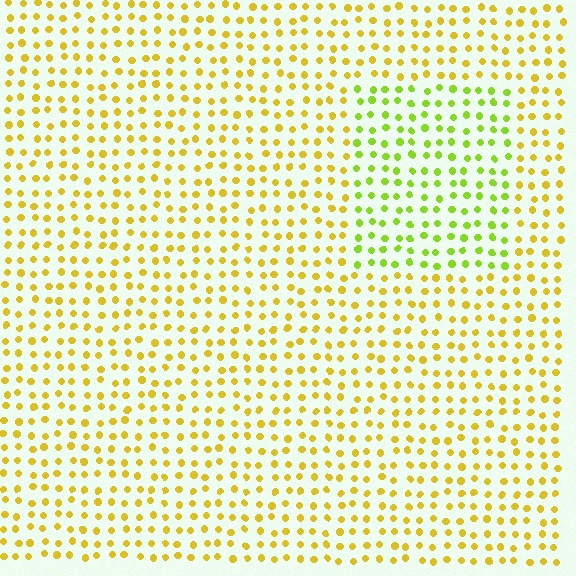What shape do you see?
I see a rectangle.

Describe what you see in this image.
The image is filled with small yellow elements in a uniform arrangement. A rectangle-shaped region is visible where the elements are tinted to a slightly different hue, forming a subtle color boundary.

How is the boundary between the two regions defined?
The boundary is defined purely by a slight shift in hue (about 37 degrees). Spacing, size, and orientation are identical on both sides.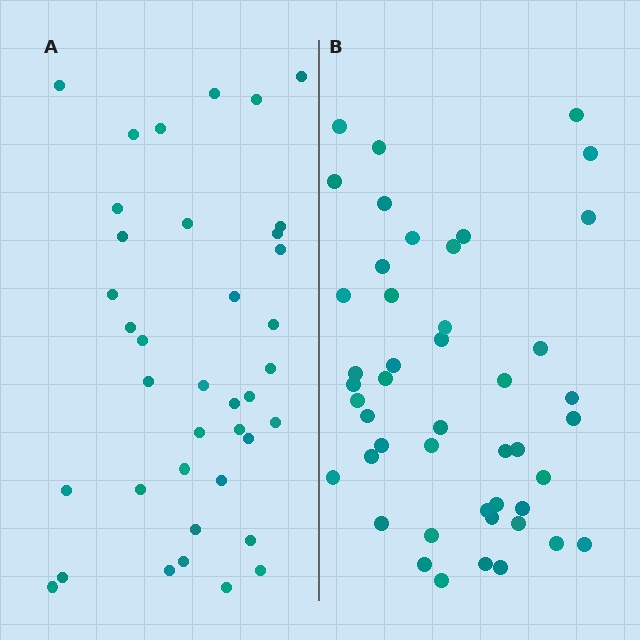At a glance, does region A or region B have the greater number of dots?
Region B (the right region) has more dots.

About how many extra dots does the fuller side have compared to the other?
Region B has roughly 8 or so more dots than region A.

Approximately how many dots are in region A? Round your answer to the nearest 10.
About 40 dots. (The exact count is 38, which rounds to 40.)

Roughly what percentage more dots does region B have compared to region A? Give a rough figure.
About 20% more.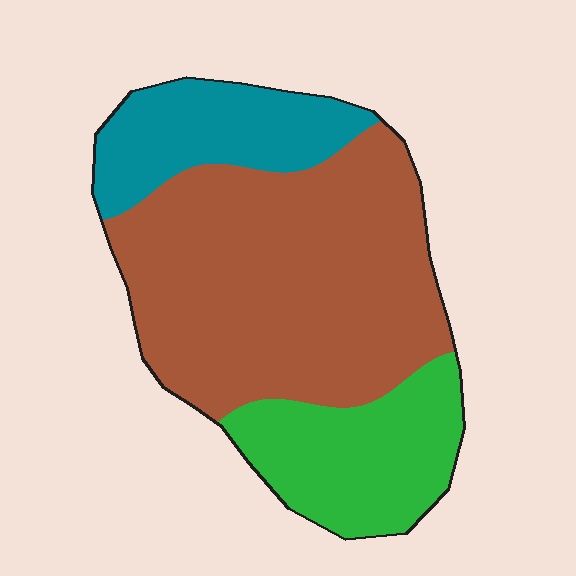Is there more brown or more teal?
Brown.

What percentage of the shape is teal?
Teal covers around 20% of the shape.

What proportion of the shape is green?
Green covers roughly 20% of the shape.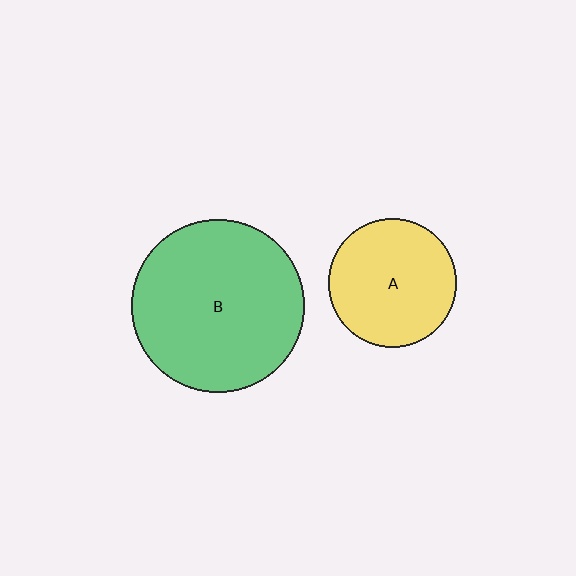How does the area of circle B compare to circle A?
Approximately 1.8 times.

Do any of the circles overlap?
No, none of the circles overlap.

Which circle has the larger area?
Circle B (green).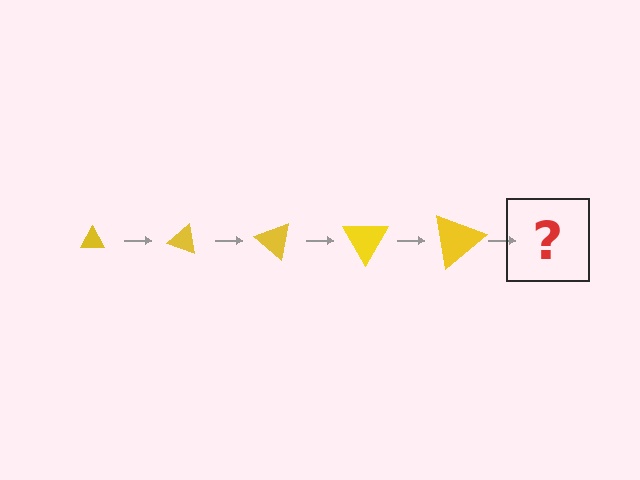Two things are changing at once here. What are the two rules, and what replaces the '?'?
The two rules are that the triangle grows larger each step and it rotates 20 degrees each step. The '?' should be a triangle, larger than the previous one and rotated 100 degrees from the start.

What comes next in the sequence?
The next element should be a triangle, larger than the previous one and rotated 100 degrees from the start.